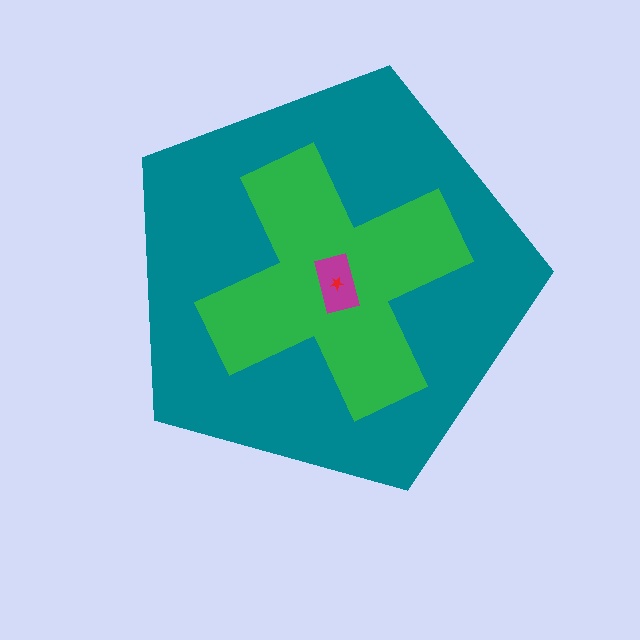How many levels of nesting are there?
4.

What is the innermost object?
The red star.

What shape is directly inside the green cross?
The magenta rectangle.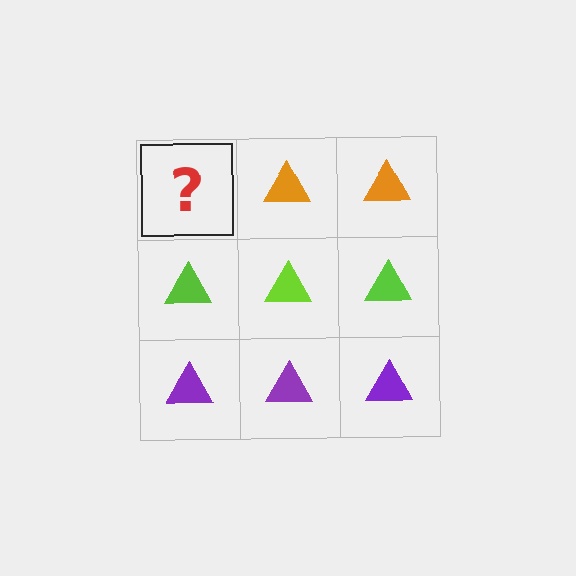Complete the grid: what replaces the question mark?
The question mark should be replaced with an orange triangle.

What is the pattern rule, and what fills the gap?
The rule is that each row has a consistent color. The gap should be filled with an orange triangle.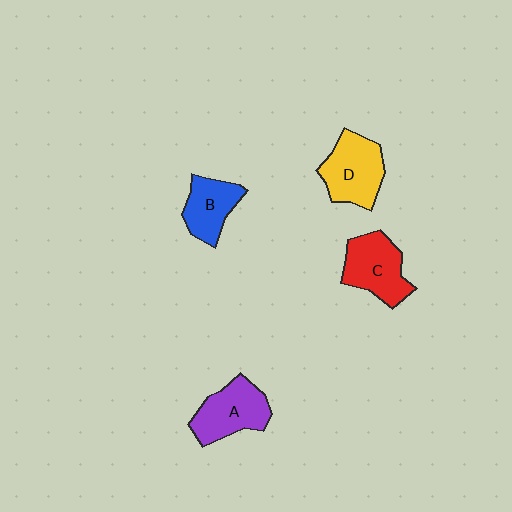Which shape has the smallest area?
Shape B (blue).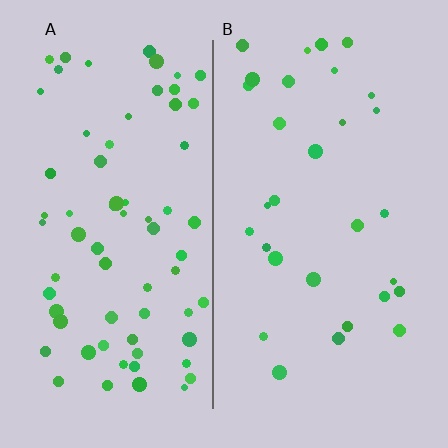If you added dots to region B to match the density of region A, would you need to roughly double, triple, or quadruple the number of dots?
Approximately double.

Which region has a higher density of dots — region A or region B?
A (the left).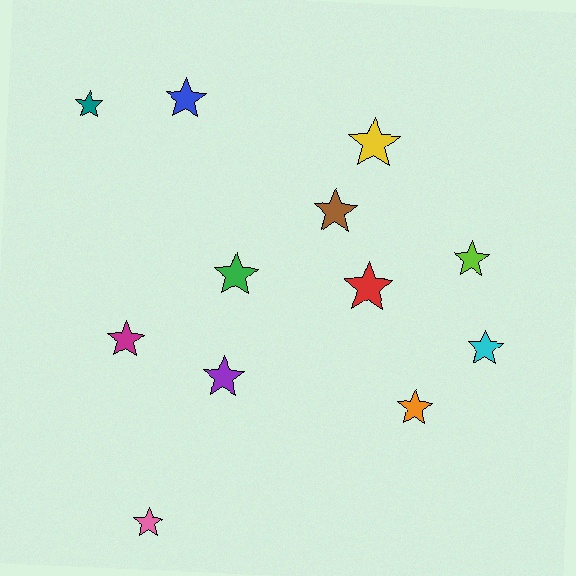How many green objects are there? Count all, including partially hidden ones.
There is 1 green object.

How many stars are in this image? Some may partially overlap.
There are 12 stars.